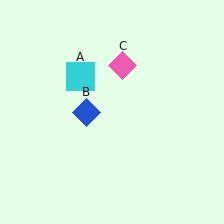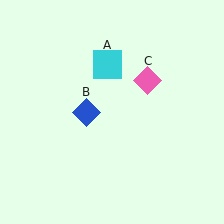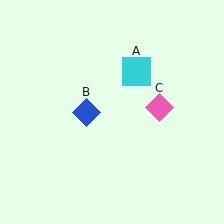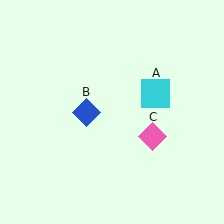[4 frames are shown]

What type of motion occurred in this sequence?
The cyan square (object A), pink diamond (object C) rotated clockwise around the center of the scene.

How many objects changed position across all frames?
2 objects changed position: cyan square (object A), pink diamond (object C).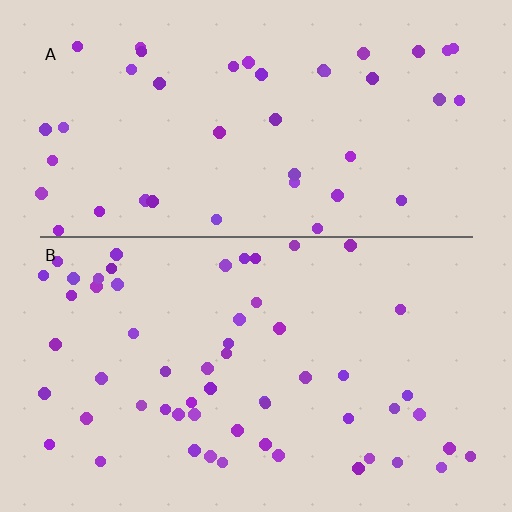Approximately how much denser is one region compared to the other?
Approximately 1.3× — region B over region A.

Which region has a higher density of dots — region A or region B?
B (the bottom).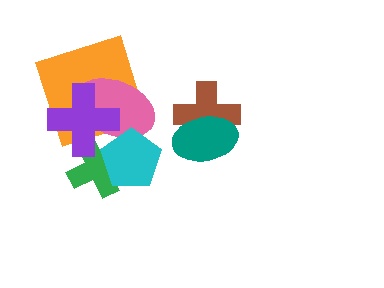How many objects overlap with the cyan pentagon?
2 objects overlap with the cyan pentagon.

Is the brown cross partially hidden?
Yes, it is partially covered by another shape.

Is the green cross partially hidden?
Yes, it is partially covered by another shape.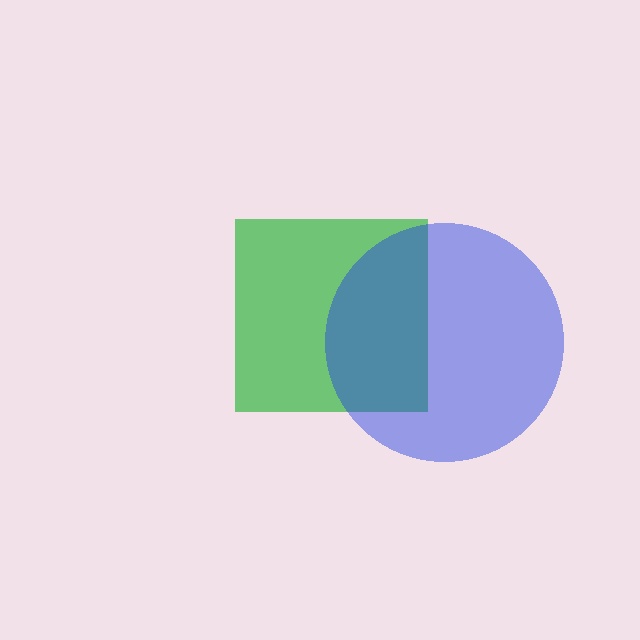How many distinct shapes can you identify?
There are 2 distinct shapes: a green square, a blue circle.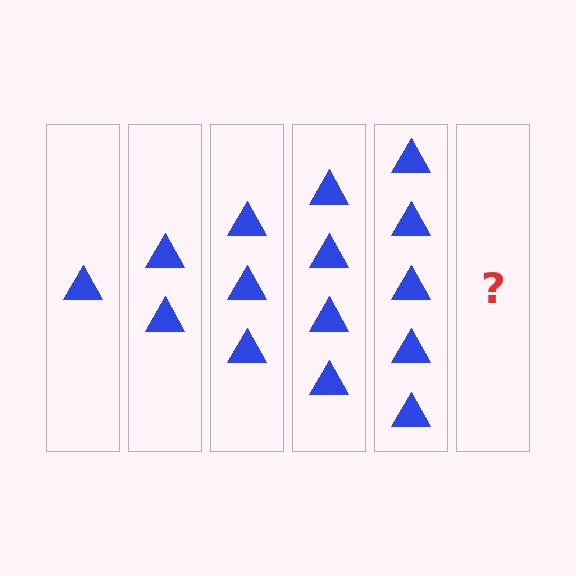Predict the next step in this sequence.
The next step is 6 triangles.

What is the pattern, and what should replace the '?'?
The pattern is that each step adds one more triangle. The '?' should be 6 triangles.